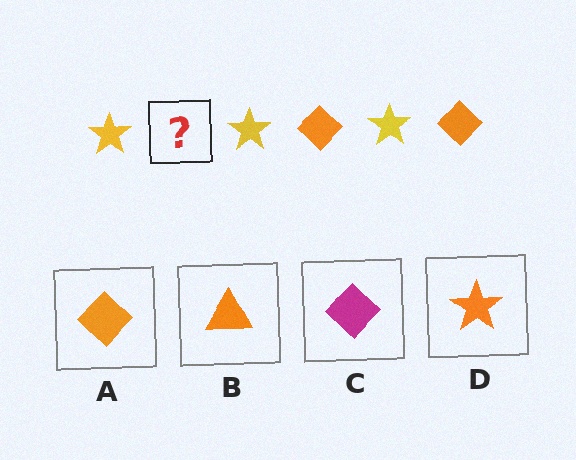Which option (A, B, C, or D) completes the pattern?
A.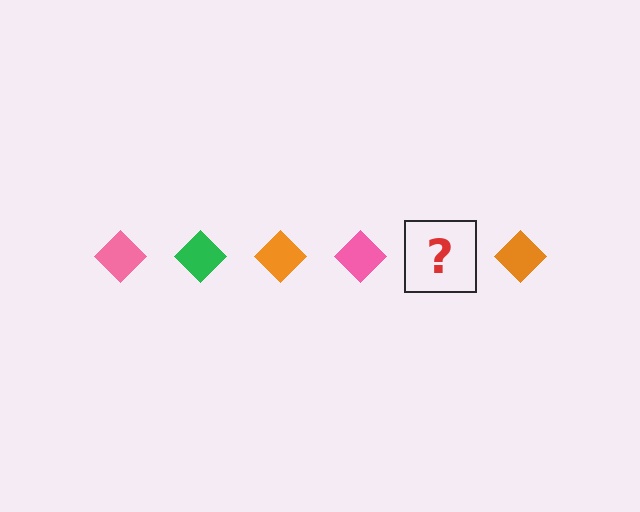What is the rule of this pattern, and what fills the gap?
The rule is that the pattern cycles through pink, green, orange diamonds. The gap should be filled with a green diamond.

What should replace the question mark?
The question mark should be replaced with a green diamond.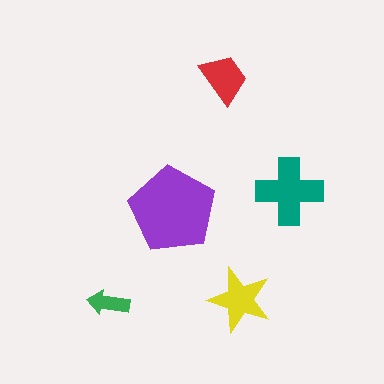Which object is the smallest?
The green arrow.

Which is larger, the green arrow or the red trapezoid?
The red trapezoid.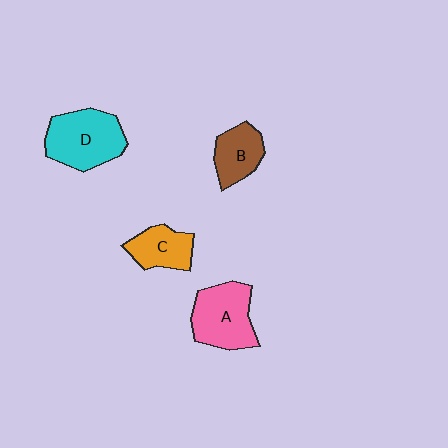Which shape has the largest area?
Shape D (cyan).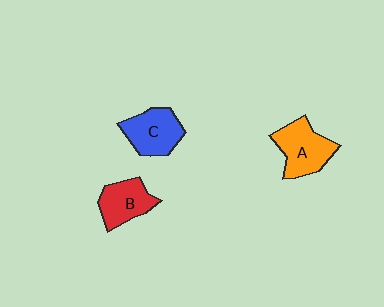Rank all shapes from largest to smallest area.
From largest to smallest: A (orange), C (blue), B (red).